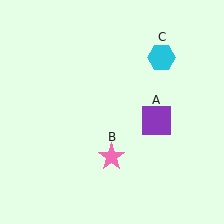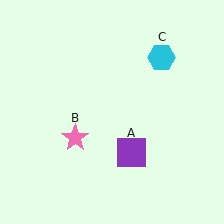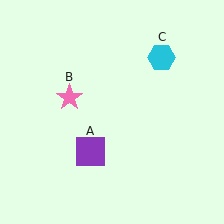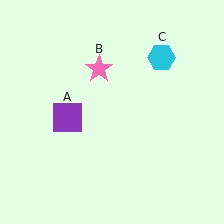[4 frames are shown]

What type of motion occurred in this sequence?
The purple square (object A), pink star (object B) rotated clockwise around the center of the scene.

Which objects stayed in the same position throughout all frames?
Cyan hexagon (object C) remained stationary.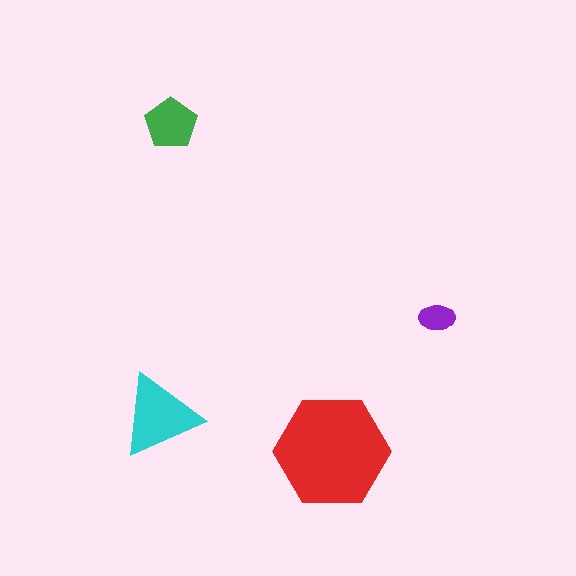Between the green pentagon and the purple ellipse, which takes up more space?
The green pentagon.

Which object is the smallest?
The purple ellipse.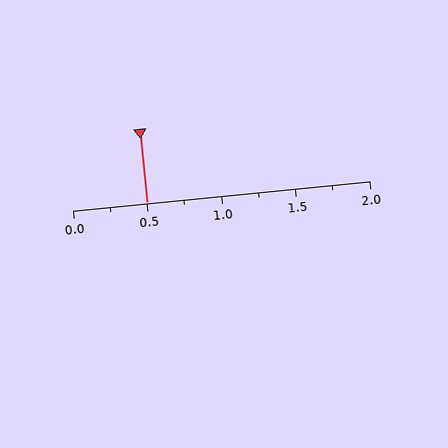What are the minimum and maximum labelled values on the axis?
The axis runs from 0.0 to 2.0.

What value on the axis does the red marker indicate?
The marker indicates approximately 0.5.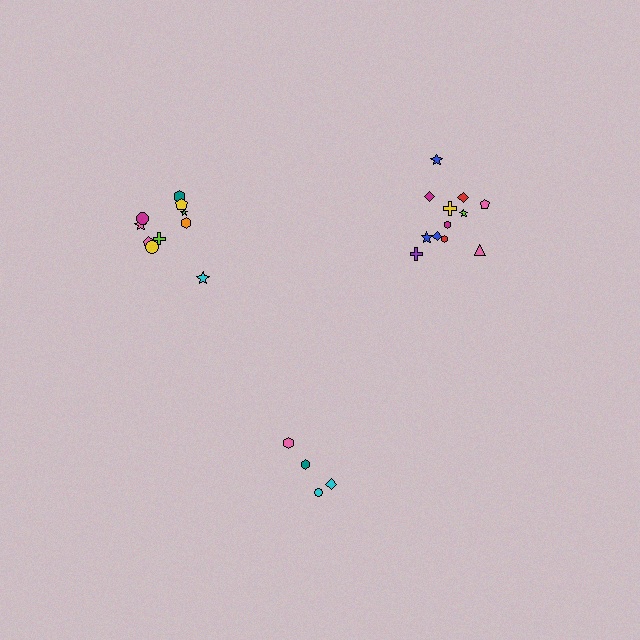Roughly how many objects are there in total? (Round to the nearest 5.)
Roughly 25 objects in total.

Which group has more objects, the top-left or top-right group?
The top-right group.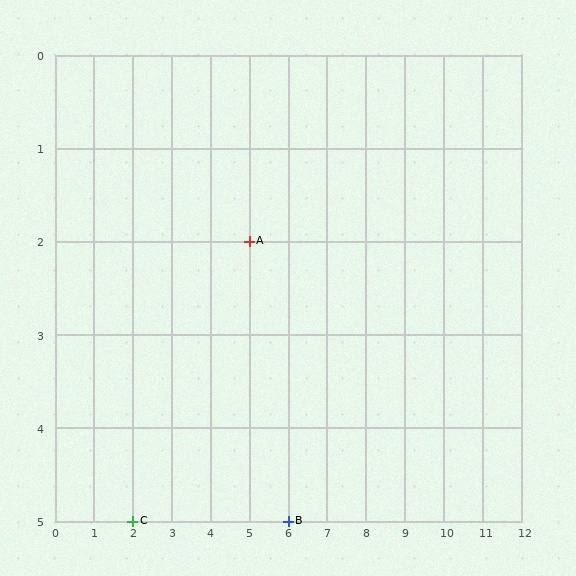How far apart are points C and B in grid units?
Points C and B are 4 columns apart.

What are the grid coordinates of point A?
Point A is at grid coordinates (5, 2).